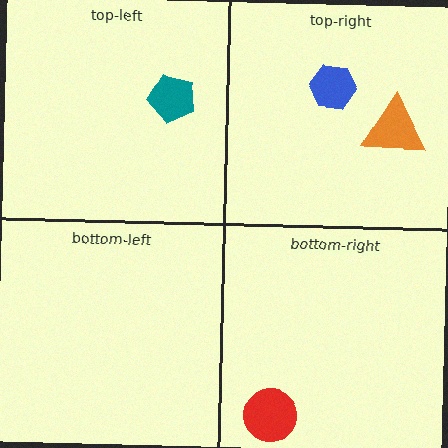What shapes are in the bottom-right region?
The red circle.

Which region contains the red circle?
The bottom-right region.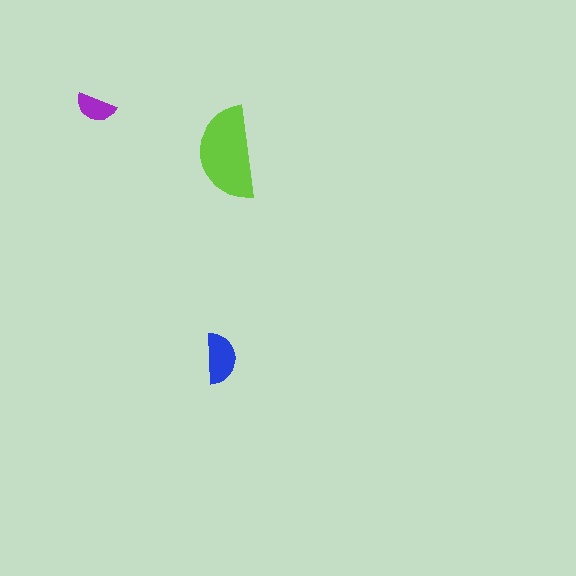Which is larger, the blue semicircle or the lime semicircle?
The lime one.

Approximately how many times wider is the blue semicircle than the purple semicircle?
About 1.5 times wider.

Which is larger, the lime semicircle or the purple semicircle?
The lime one.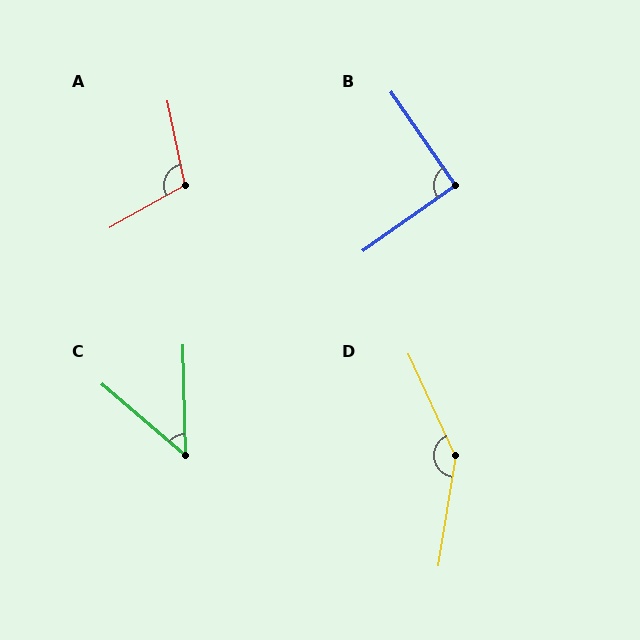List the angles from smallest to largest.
C (48°), B (91°), A (108°), D (146°).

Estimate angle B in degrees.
Approximately 91 degrees.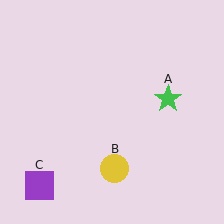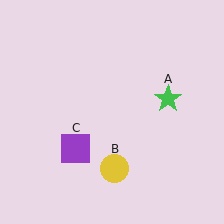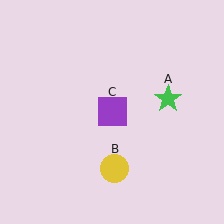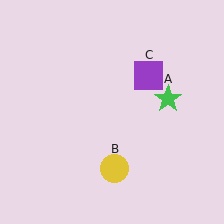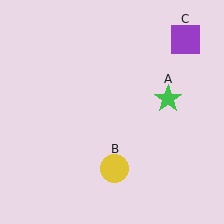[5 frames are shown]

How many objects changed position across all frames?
1 object changed position: purple square (object C).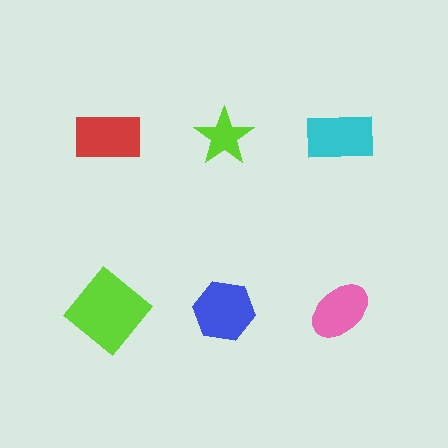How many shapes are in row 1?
3 shapes.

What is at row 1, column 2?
A lime star.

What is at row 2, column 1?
A lime diamond.